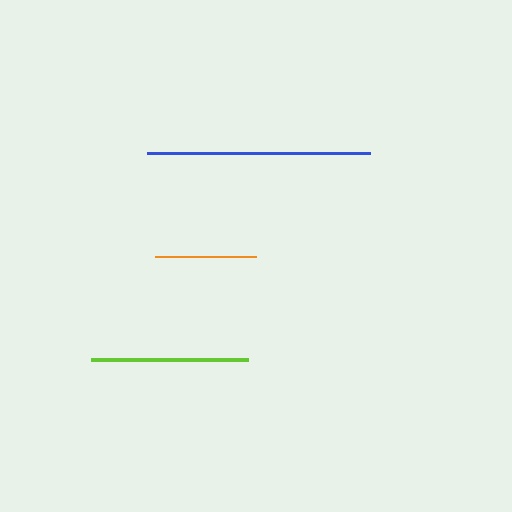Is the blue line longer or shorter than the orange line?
The blue line is longer than the orange line.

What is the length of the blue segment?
The blue segment is approximately 223 pixels long.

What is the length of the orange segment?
The orange segment is approximately 101 pixels long.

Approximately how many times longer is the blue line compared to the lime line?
The blue line is approximately 1.4 times the length of the lime line.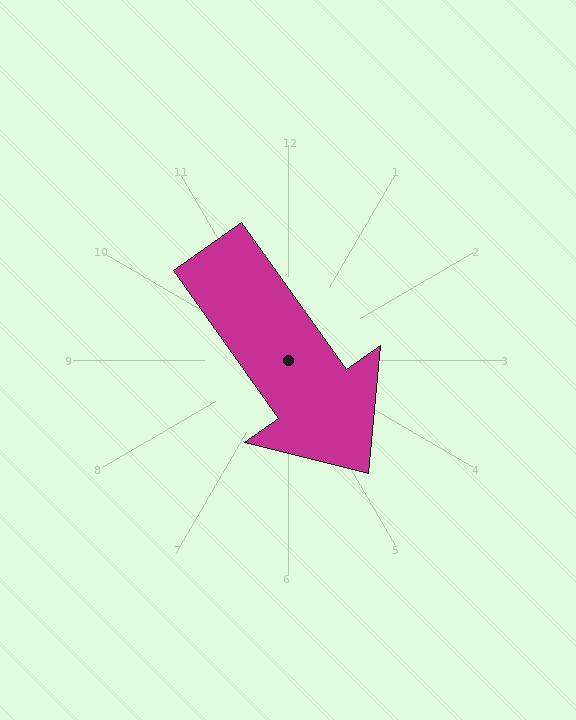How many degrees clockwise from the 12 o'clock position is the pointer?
Approximately 145 degrees.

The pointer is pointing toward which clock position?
Roughly 5 o'clock.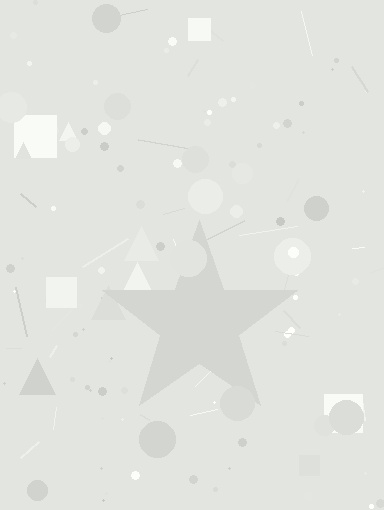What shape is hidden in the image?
A star is hidden in the image.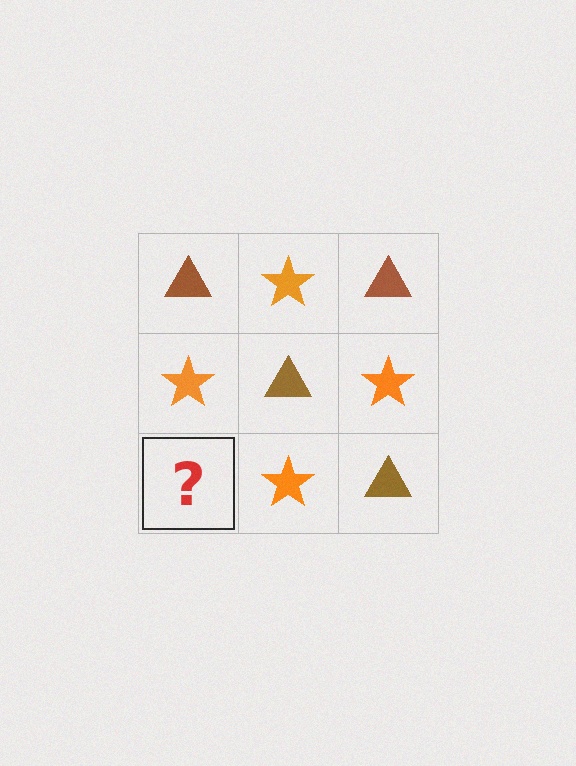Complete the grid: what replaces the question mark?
The question mark should be replaced with a brown triangle.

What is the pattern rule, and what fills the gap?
The rule is that it alternates brown triangle and orange star in a checkerboard pattern. The gap should be filled with a brown triangle.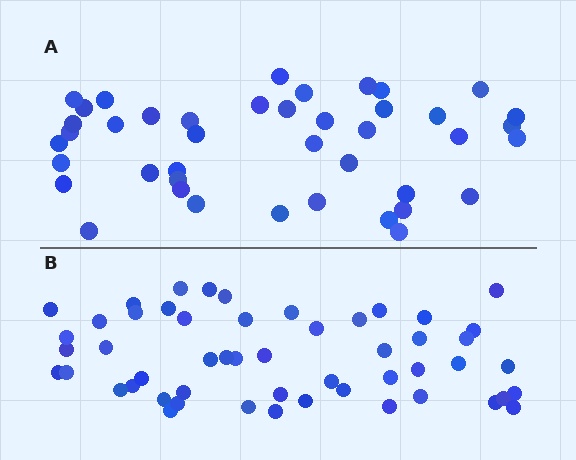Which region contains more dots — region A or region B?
Region B (the bottom region) has more dots.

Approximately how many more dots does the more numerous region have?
Region B has roughly 10 or so more dots than region A.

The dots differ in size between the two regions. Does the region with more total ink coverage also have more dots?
No. Region A has more total ink coverage because its dots are larger, but region B actually contains more individual dots. Total area can be misleading — the number of items is what matters here.